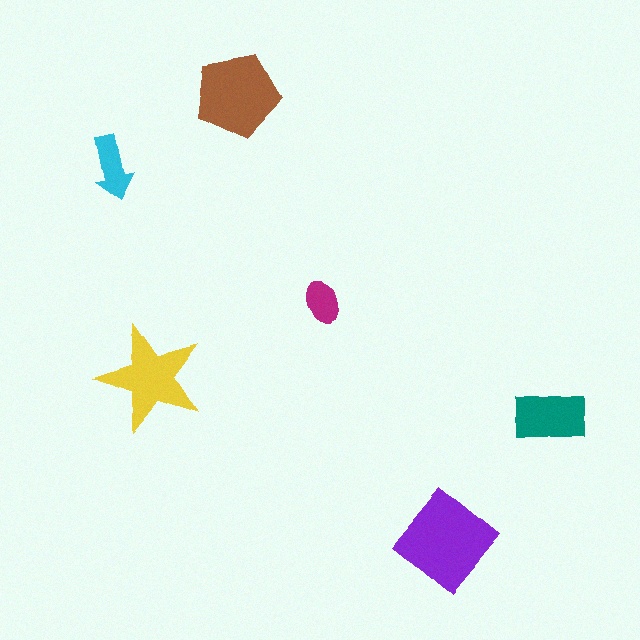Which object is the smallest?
The magenta ellipse.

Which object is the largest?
The purple diamond.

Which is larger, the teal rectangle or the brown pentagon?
The brown pentagon.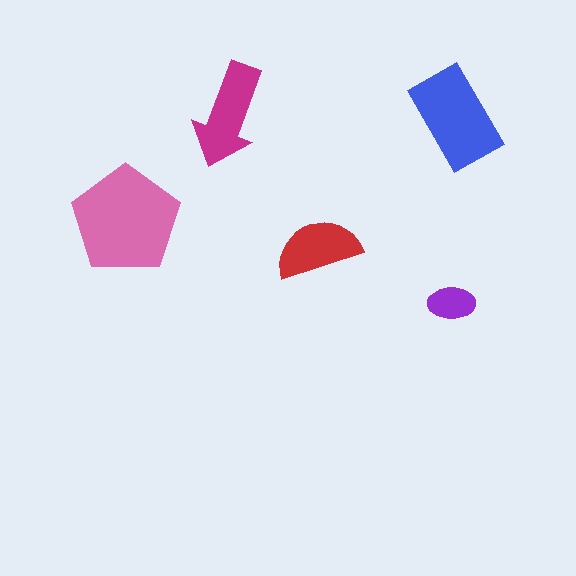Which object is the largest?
The pink pentagon.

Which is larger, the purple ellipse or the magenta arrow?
The magenta arrow.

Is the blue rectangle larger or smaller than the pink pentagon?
Smaller.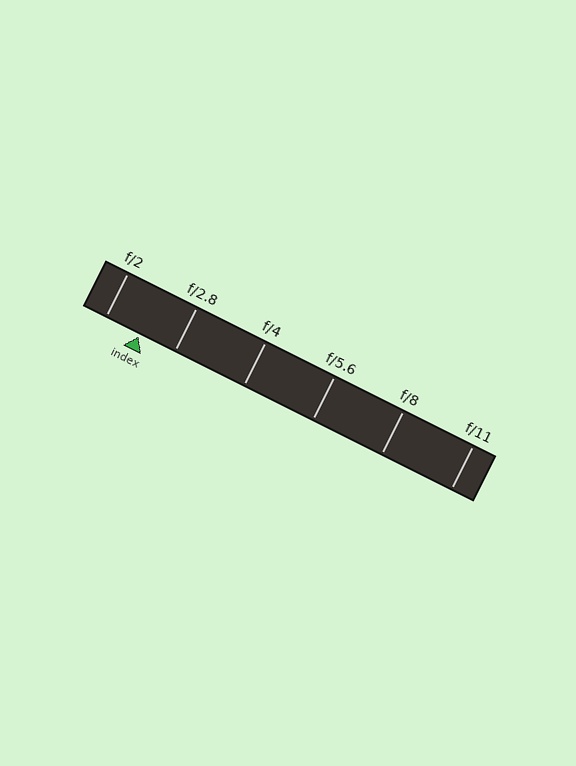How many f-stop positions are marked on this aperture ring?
There are 6 f-stop positions marked.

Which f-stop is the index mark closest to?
The index mark is closest to f/2.8.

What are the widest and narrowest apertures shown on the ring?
The widest aperture shown is f/2 and the narrowest is f/11.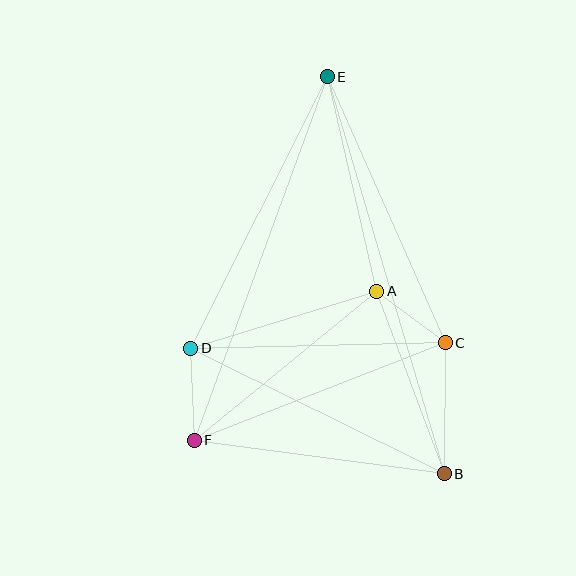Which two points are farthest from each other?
Points B and E are farthest from each other.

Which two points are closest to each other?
Points A and C are closest to each other.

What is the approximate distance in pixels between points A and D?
The distance between A and D is approximately 194 pixels.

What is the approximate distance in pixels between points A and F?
The distance between A and F is approximately 235 pixels.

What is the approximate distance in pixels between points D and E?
The distance between D and E is approximately 304 pixels.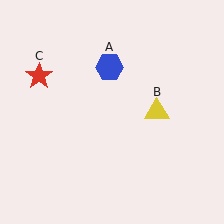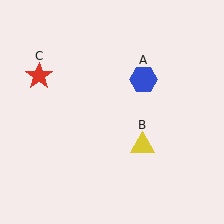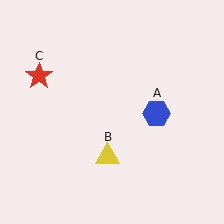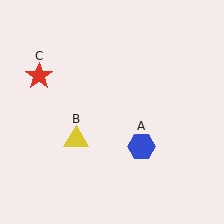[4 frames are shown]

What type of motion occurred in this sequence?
The blue hexagon (object A), yellow triangle (object B) rotated clockwise around the center of the scene.